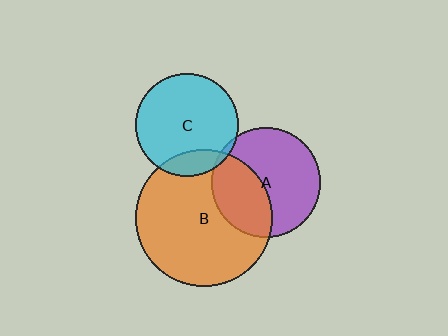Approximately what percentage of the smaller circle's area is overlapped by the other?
Approximately 15%.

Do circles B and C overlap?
Yes.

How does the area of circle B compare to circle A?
Approximately 1.6 times.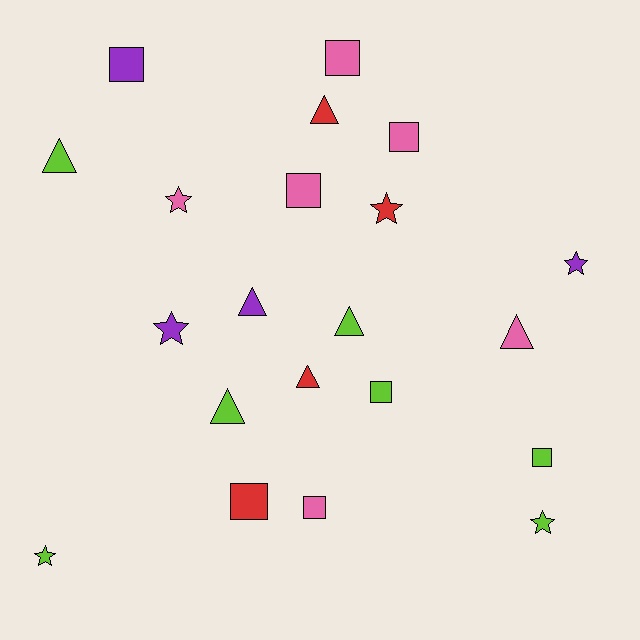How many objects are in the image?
There are 21 objects.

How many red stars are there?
There is 1 red star.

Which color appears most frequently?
Lime, with 7 objects.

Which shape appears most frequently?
Square, with 8 objects.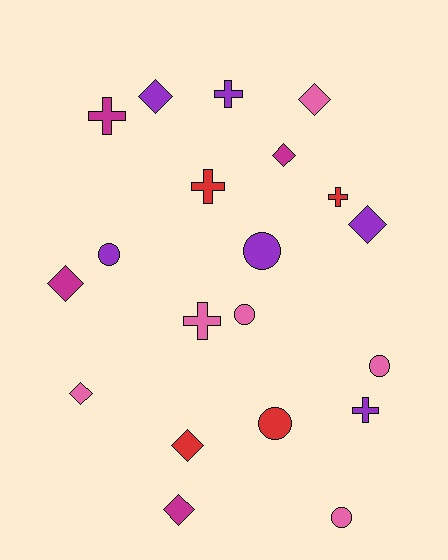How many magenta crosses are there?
There is 1 magenta cross.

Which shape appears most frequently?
Diamond, with 8 objects.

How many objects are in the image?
There are 20 objects.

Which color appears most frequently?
Purple, with 6 objects.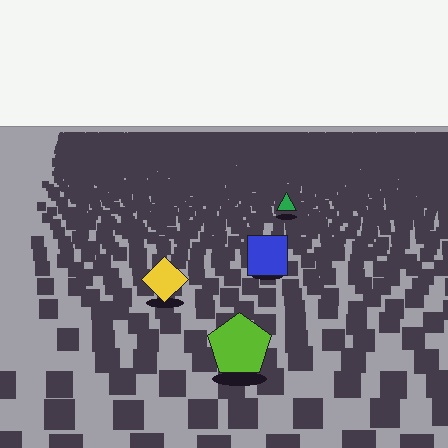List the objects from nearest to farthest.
From nearest to farthest: the lime pentagon, the yellow diamond, the blue square, the green triangle.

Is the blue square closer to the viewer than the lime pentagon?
No. The lime pentagon is closer — you can tell from the texture gradient: the ground texture is coarser near it.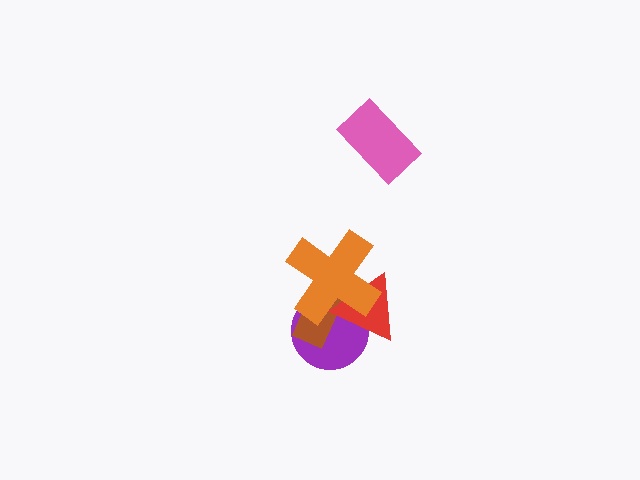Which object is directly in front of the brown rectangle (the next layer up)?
The red triangle is directly in front of the brown rectangle.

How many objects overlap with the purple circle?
3 objects overlap with the purple circle.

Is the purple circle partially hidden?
Yes, it is partially covered by another shape.